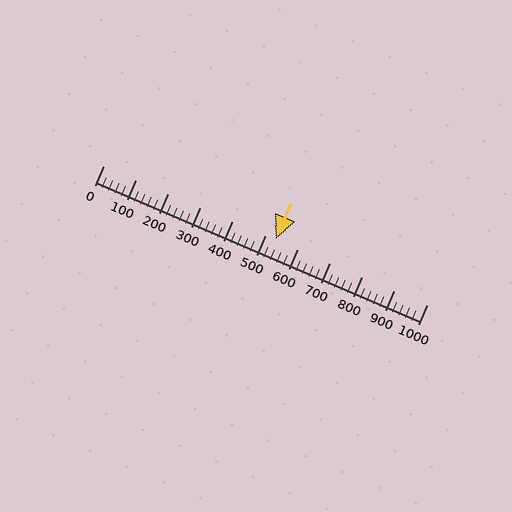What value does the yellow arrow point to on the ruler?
The yellow arrow points to approximately 533.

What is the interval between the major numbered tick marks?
The major tick marks are spaced 100 units apart.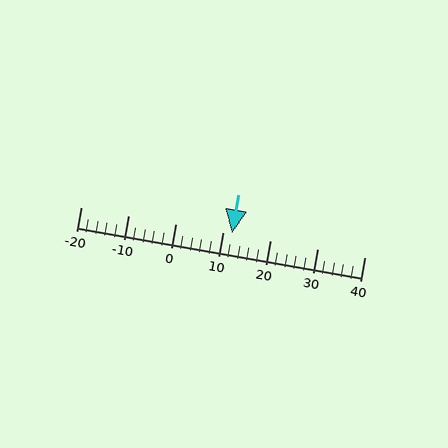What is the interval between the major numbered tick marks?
The major tick marks are spaced 10 units apart.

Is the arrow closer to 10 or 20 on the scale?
The arrow is closer to 10.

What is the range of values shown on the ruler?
The ruler shows values from -20 to 40.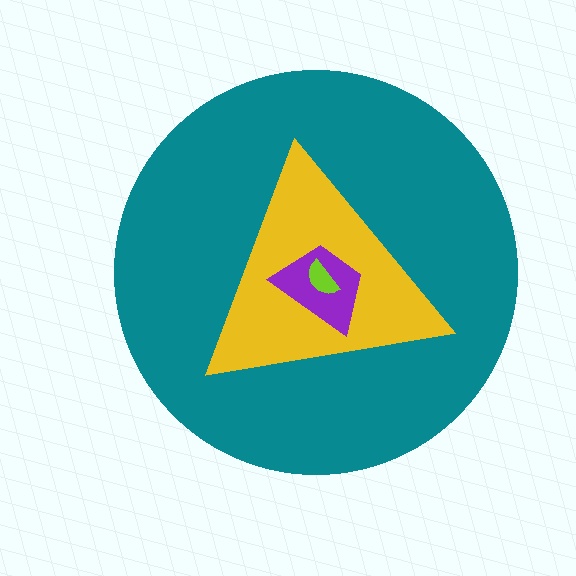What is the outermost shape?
The teal circle.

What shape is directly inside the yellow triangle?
The purple trapezoid.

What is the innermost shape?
The lime semicircle.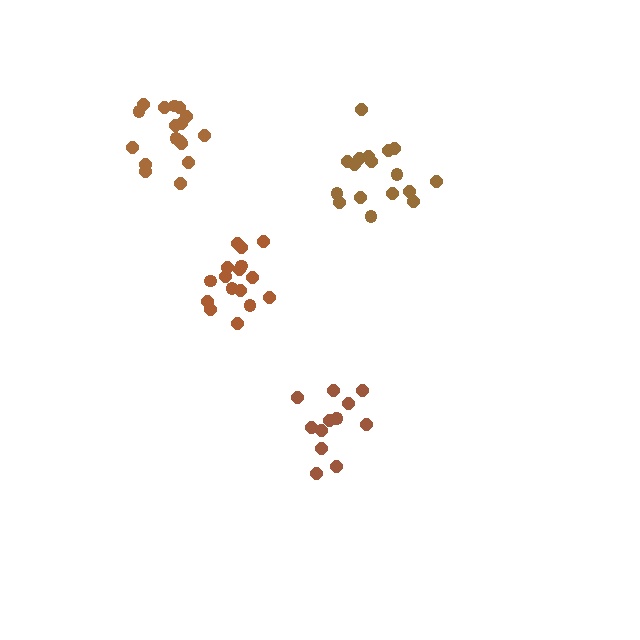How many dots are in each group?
Group 1: 17 dots, Group 2: 17 dots, Group 3: 16 dots, Group 4: 13 dots (63 total).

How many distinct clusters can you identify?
There are 4 distinct clusters.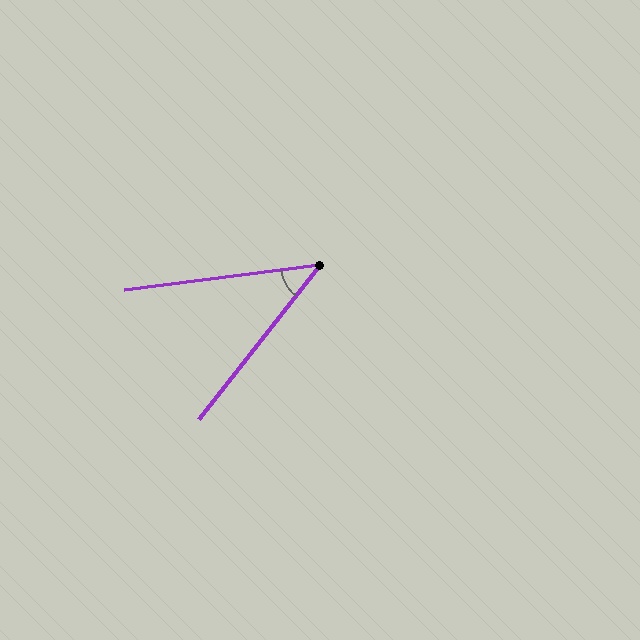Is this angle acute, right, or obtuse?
It is acute.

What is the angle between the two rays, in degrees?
Approximately 44 degrees.